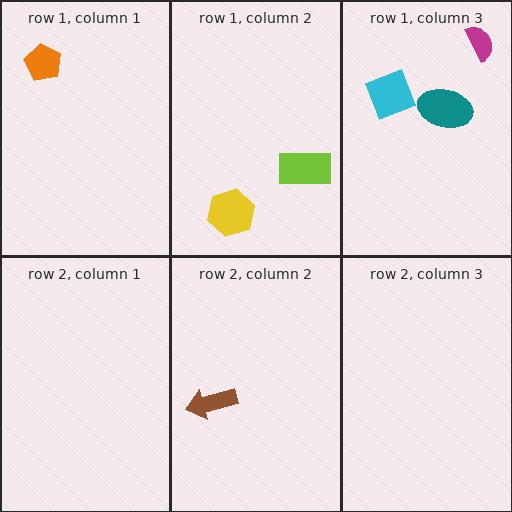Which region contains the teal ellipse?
The row 1, column 3 region.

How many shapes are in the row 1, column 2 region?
2.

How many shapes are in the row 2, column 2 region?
1.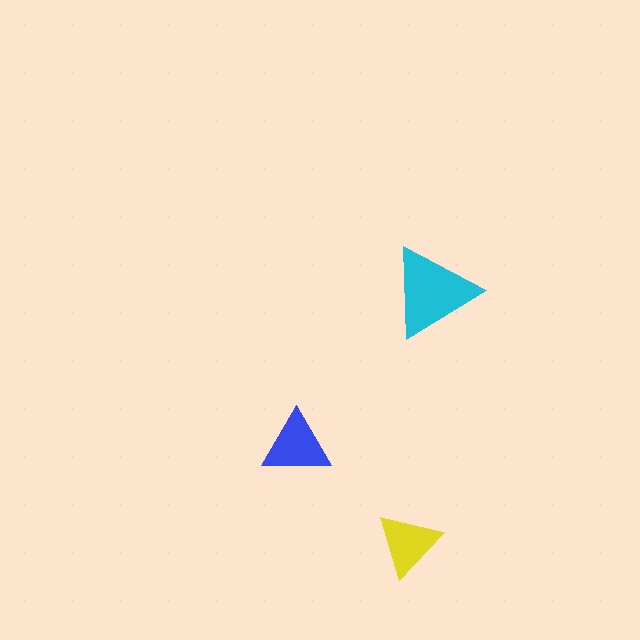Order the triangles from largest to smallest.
the cyan one, the blue one, the yellow one.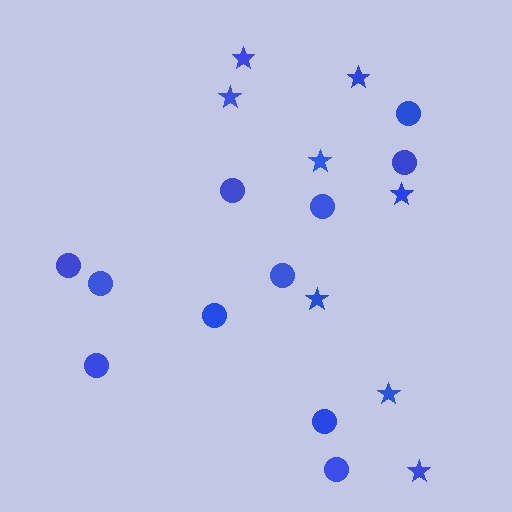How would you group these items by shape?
There are 2 groups: one group of stars (8) and one group of circles (11).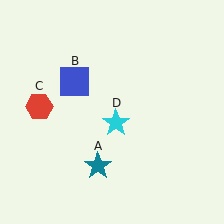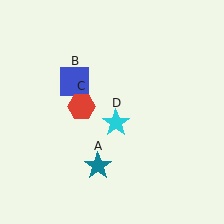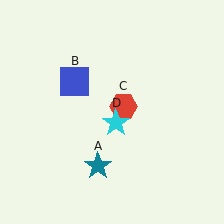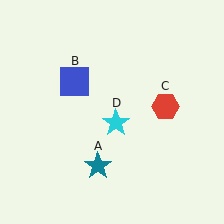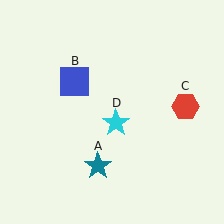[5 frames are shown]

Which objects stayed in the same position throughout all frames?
Teal star (object A) and blue square (object B) and cyan star (object D) remained stationary.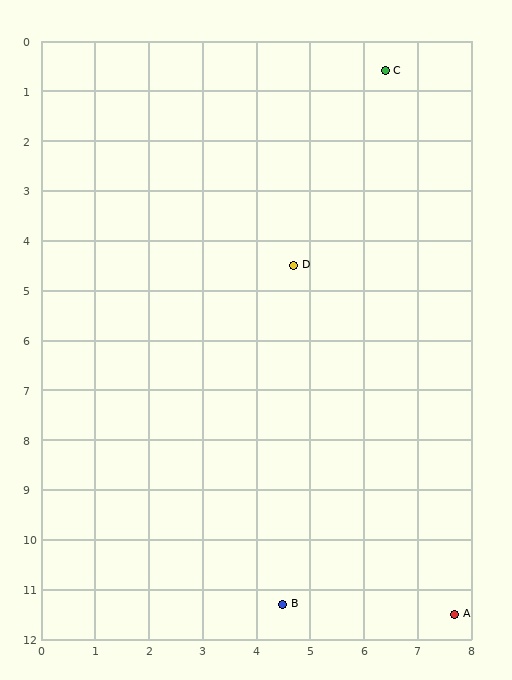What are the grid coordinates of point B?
Point B is at approximately (4.5, 11.3).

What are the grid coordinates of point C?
Point C is at approximately (6.4, 0.6).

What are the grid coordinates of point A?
Point A is at approximately (7.7, 11.5).